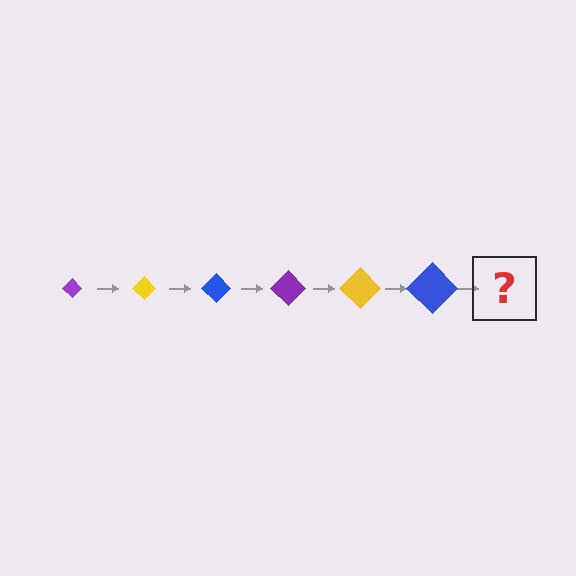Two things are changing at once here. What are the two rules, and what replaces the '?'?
The two rules are that the diamond grows larger each step and the color cycles through purple, yellow, and blue. The '?' should be a purple diamond, larger than the previous one.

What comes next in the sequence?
The next element should be a purple diamond, larger than the previous one.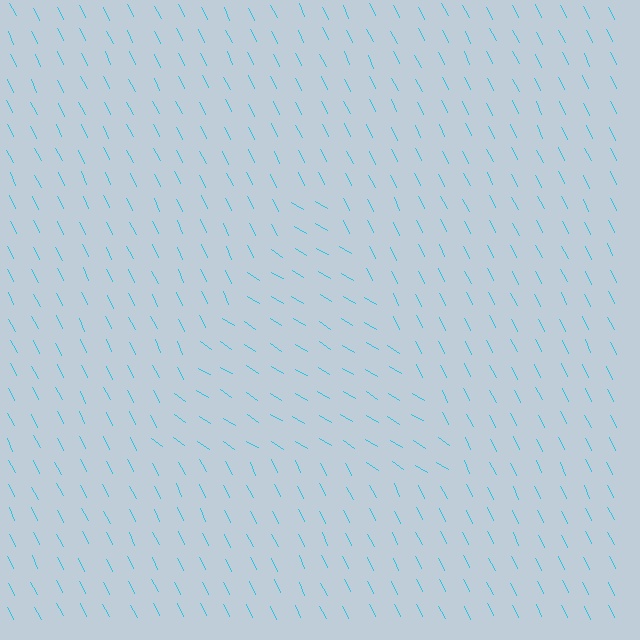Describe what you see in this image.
The image is filled with small cyan line segments. A triangle region in the image has lines oriented differently from the surrounding lines, creating a visible texture boundary.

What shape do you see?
I see a triangle.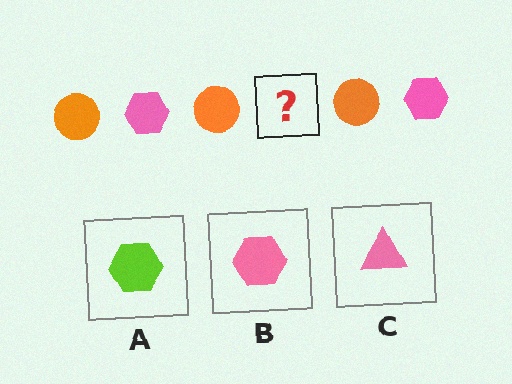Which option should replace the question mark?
Option B.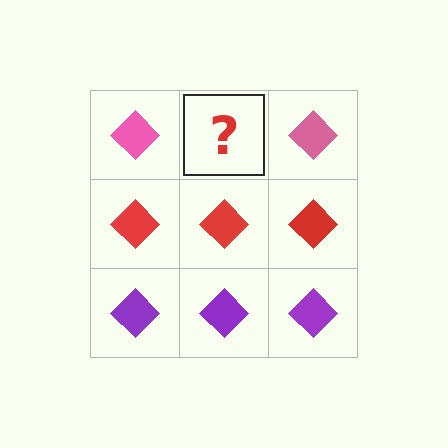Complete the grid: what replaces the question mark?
The question mark should be replaced with a pink diamond.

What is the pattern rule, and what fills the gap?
The rule is that each row has a consistent color. The gap should be filled with a pink diamond.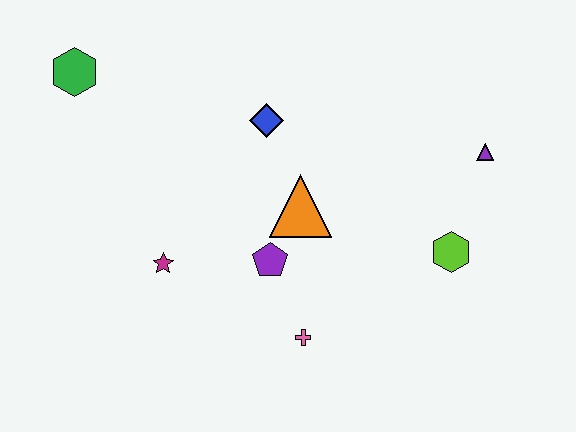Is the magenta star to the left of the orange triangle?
Yes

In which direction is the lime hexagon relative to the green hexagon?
The lime hexagon is to the right of the green hexagon.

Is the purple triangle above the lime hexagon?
Yes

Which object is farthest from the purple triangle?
The green hexagon is farthest from the purple triangle.